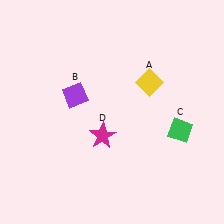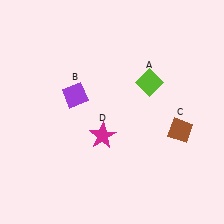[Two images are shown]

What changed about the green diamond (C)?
In Image 1, C is green. In Image 2, it changed to brown.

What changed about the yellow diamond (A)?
In Image 1, A is yellow. In Image 2, it changed to lime.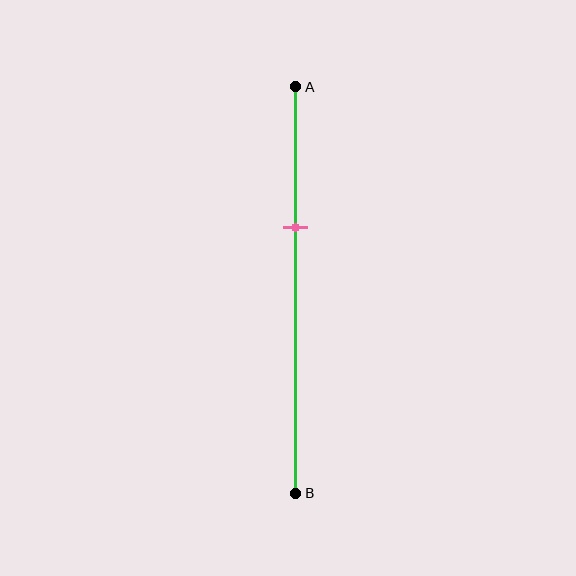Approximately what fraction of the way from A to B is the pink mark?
The pink mark is approximately 35% of the way from A to B.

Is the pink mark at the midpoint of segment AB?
No, the mark is at about 35% from A, not at the 50% midpoint.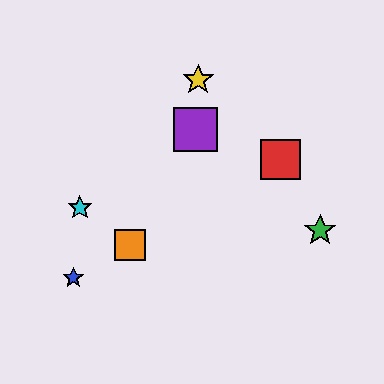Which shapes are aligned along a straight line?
The red square, the blue star, the orange square are aligned along a straight line.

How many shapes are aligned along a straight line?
3 shapes (the red square, the blue star, the orange square) are aligned along a straight line.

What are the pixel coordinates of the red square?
The red square is at (281, 159).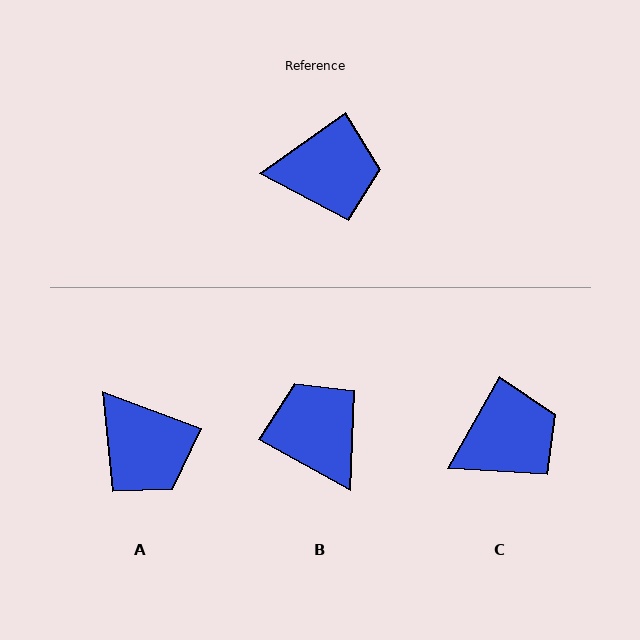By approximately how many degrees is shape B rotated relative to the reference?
Approximately 115 degrees counter-clockwise.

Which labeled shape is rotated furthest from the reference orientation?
B, about 115 degrees away.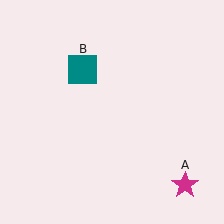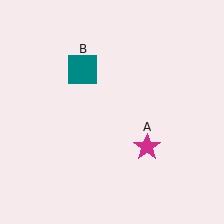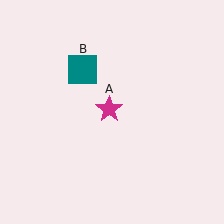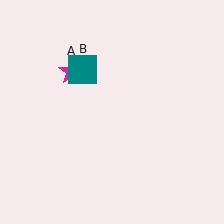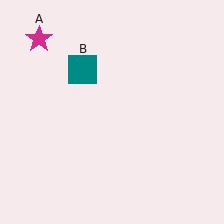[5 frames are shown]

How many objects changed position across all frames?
1 object changed position: magenta star (object A).